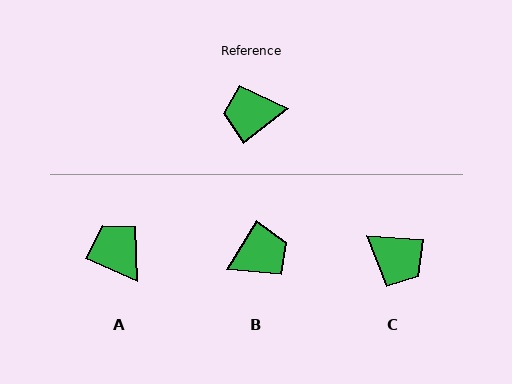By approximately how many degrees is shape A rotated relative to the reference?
Approximately 63 degrees clockwise.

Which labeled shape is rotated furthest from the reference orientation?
B, about 160 degrees away.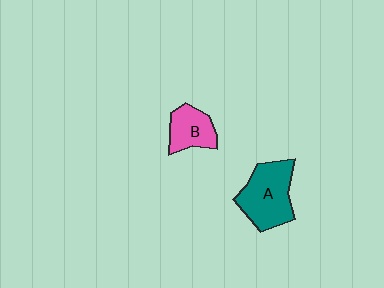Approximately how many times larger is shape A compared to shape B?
Approximately 1.7 times.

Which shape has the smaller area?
Shape B (pink).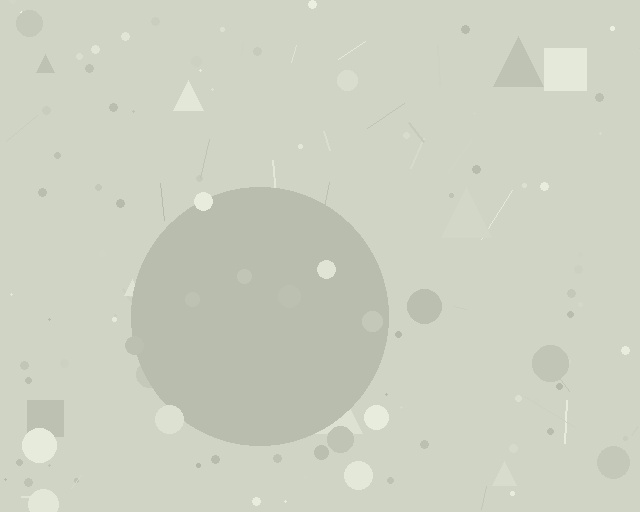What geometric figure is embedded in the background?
A circle is embedded in the background.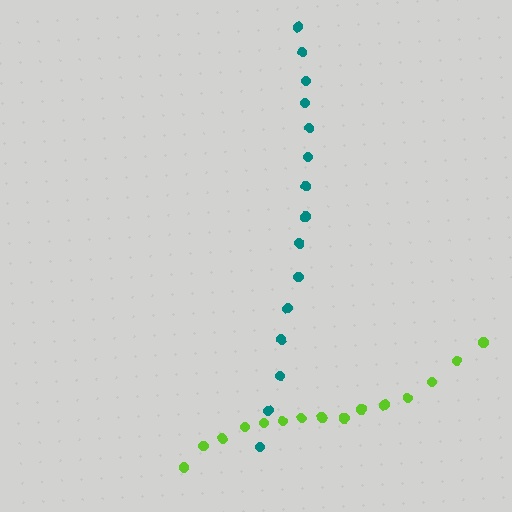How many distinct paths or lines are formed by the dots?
There are 2 distinct paths.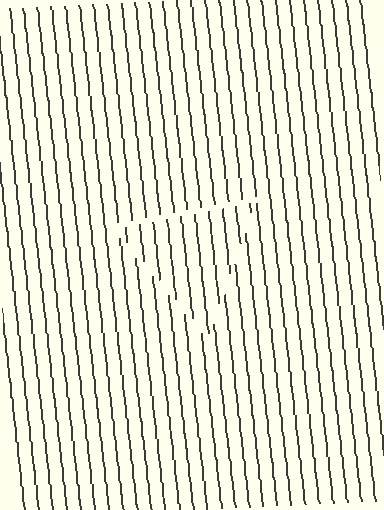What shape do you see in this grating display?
An illusory triangle. The interior of the shape contains the same grating, shifted by half a period — the contour is defined by the phase discontinuity where line-ends from the inner and outer gratings abut.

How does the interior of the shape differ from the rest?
The interior of the shape contains the same grating, shifted by half a period — the contour is defined by the phase discontinuity where line-ends from the inner and outer gratings abut.